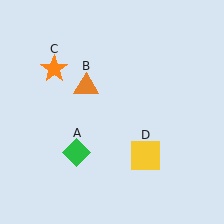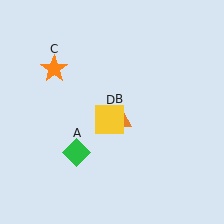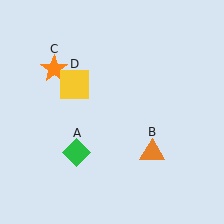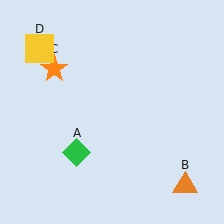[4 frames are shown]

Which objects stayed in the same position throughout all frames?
Green diamond (object A) and orange star (object C) remained stationary.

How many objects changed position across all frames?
2 objects changed position: orange triangle (object B), yellow square (object D).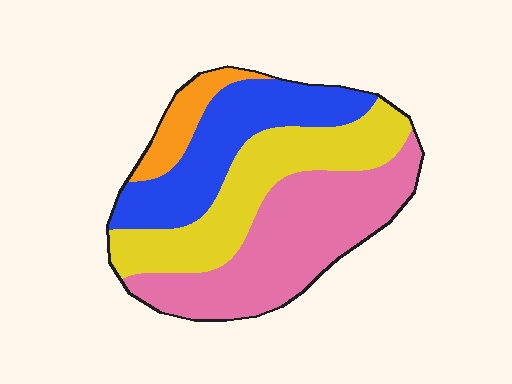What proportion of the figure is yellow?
Yellow covers 29% of the figure.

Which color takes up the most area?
Pink, at roughly 35%.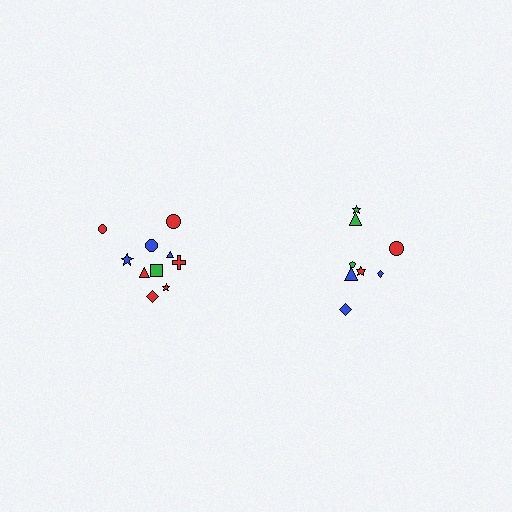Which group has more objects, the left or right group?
The left group.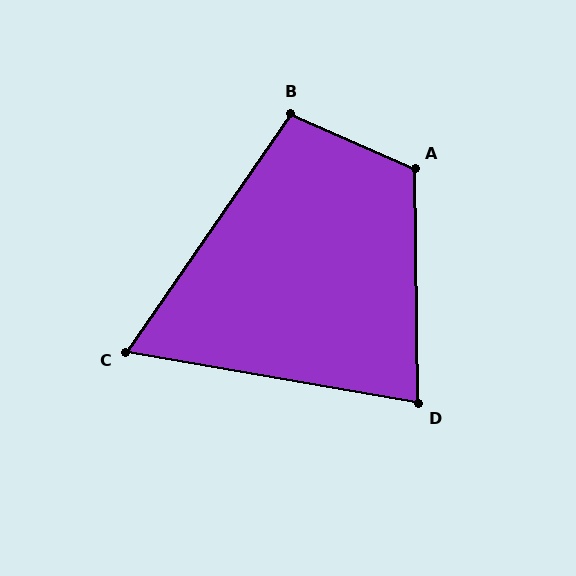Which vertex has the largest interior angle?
A, at approximately 115 degrees.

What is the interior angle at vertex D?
Approximately 79 degrees (acute).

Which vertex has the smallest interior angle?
C, at approximately 65 degrees.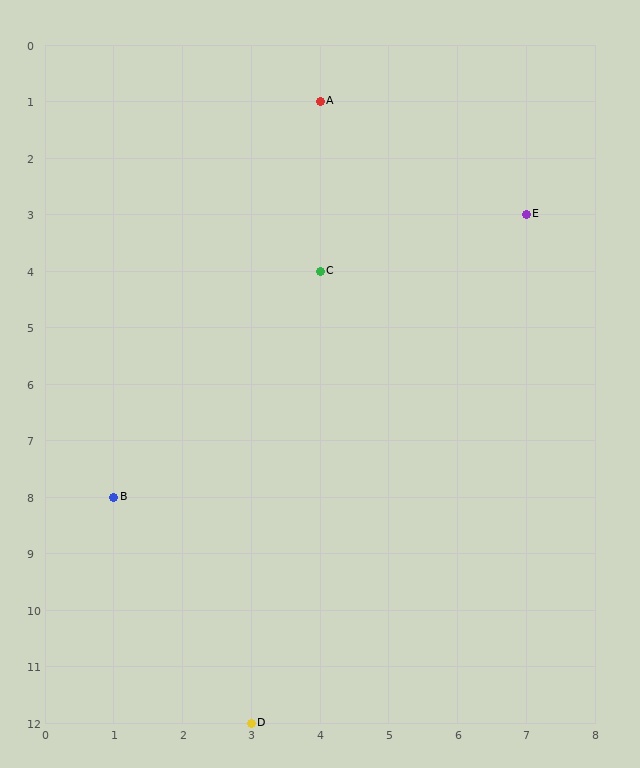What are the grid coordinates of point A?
Point A is at grid coordinates (4, 1).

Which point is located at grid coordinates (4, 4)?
Point C is at (4, 4).